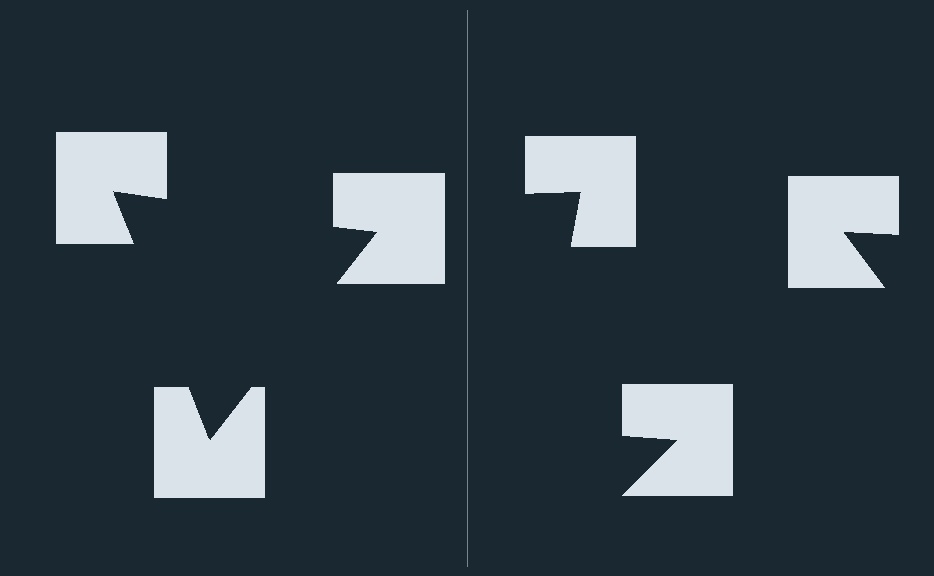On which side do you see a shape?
An illusory triangle appears on the left side. On the right side the wedge cuts are rotated, so no coherent shape forms.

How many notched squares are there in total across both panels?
6 — 3 on each side.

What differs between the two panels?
The notched squares are positioned identically on both sides; only the wedge orientations differ. On the left they align to a triangle; on the right they are misaligned.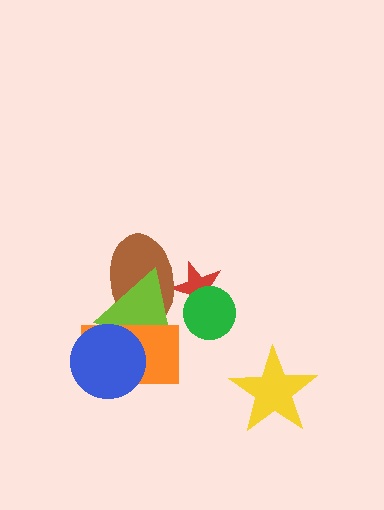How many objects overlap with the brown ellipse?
3 objects overlap with the brown ellipse.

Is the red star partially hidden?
Yes, it is partially covered by another shape.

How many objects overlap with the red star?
3 objects overlap with the red star.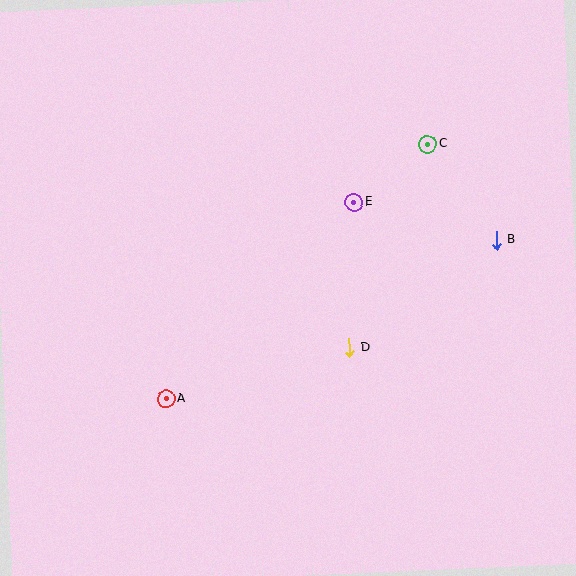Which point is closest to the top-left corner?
Point E is closest to the top-left corner.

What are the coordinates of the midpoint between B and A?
The midpoint between B and A is at (331, 319).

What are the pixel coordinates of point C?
Point C is at (428, 144).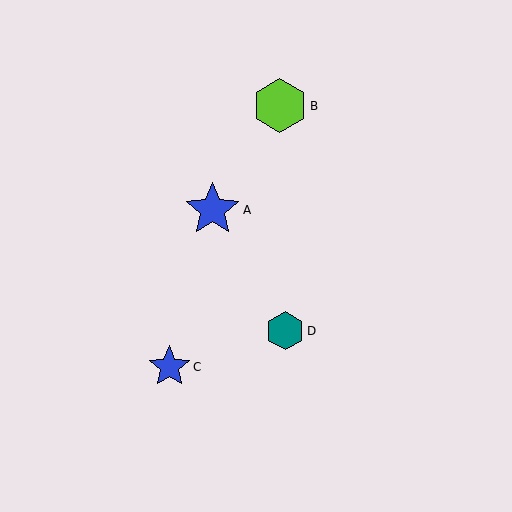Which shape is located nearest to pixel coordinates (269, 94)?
The lime hexagon (labeled B) at (280, 106) is nearest to that location.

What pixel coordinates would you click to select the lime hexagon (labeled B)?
Click at (280, 106) to select the lime hexagon B.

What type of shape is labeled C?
Shape C is a blue star.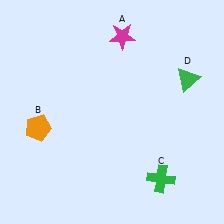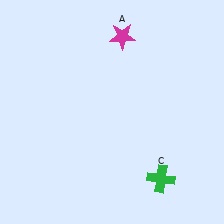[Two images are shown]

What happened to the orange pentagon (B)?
The orange pentagon (B) was removed in Image 2. It was in the bottom-left area of Image 1.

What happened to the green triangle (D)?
The green triangle (D) was removed in Image 2. It was in the top-right area of Image 1.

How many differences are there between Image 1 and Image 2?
There are 2 differences between the two images.